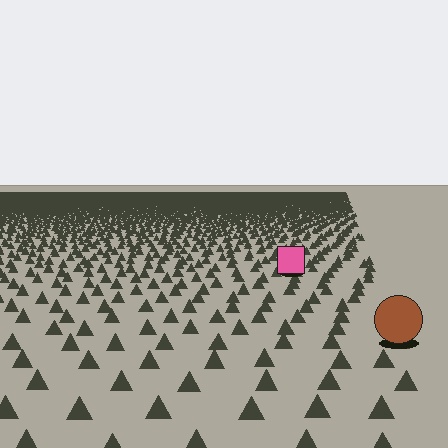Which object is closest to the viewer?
The brown circle is closest. The texture marks near it are larger and more spread out.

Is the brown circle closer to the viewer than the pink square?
Yes. The brown circle is closer — you can tell from the texture gradient: the ground texture is coarser near it.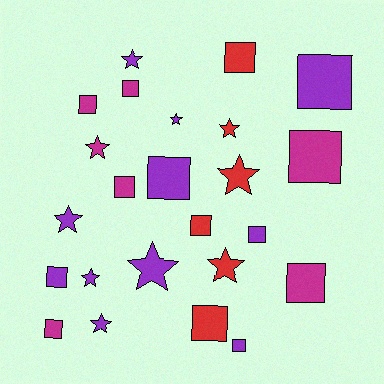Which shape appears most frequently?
Square, with 14 objects.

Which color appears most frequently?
Purple, with 11 objects.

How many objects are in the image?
There are 24 objects.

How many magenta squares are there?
There are 6 magenta squares.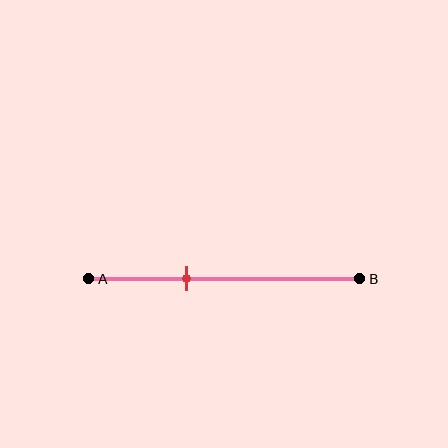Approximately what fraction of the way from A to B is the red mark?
The red mark is approximately 35% of the way from A to B.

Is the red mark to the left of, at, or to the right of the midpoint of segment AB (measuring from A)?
The red mark is to the left of the midpoint of segment AB.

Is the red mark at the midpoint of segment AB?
No, the mark is at about 35% from A, not at the 50% midpoint.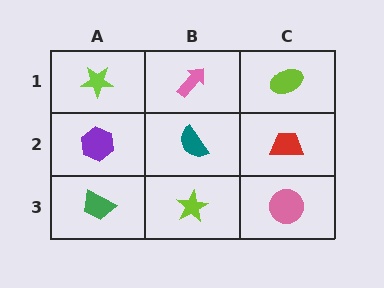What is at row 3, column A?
A green trapezoid.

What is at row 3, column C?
A pink circle.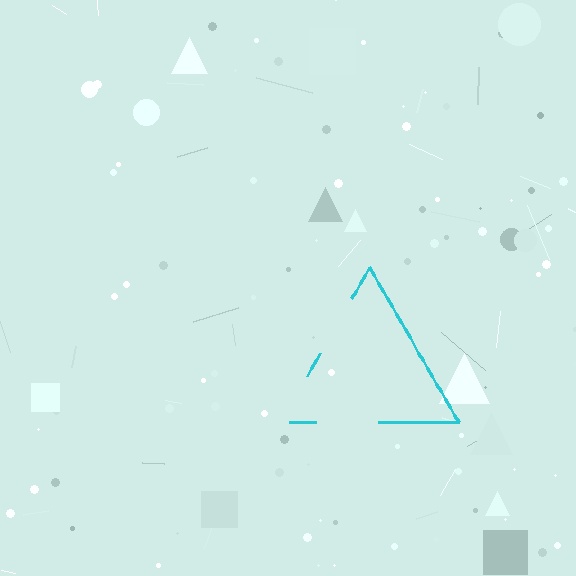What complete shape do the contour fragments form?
The contour fragments form a triangle.